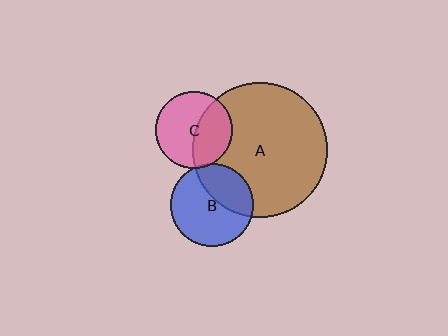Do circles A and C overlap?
Yes.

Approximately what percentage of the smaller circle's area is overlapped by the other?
Approximately 40%.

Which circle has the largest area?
Circle A (brown).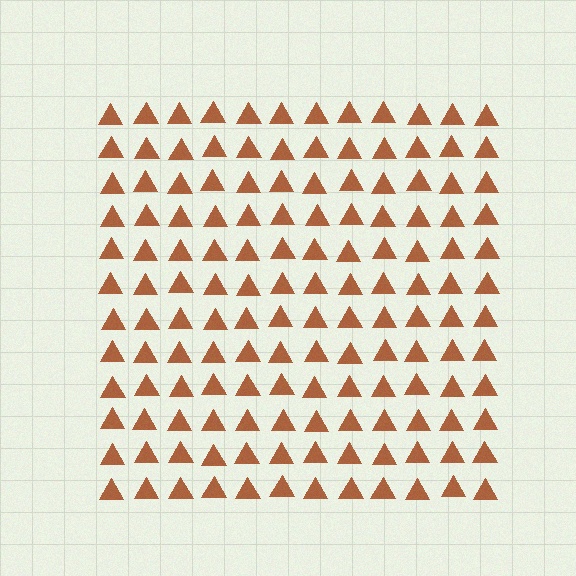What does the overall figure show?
The overall figure shows a square.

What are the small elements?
The small elements are triangles.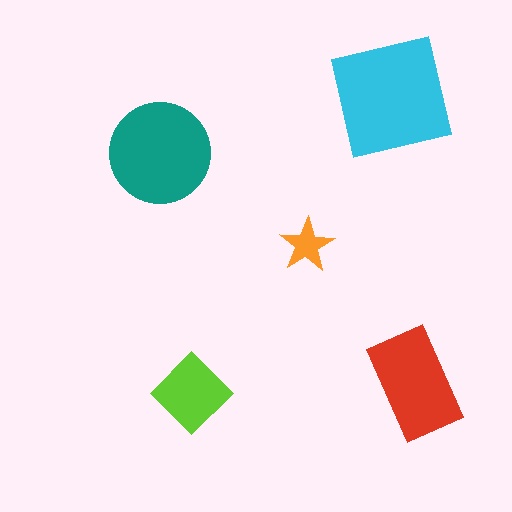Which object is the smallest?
The orange star.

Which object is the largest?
The cyan square.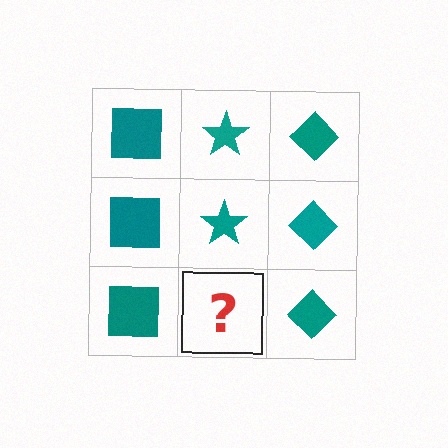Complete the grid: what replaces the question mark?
The question mark should be replaced with a teal star.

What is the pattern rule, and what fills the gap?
The rule is that each column has a consistent shape. The gap should be filled with a teal star.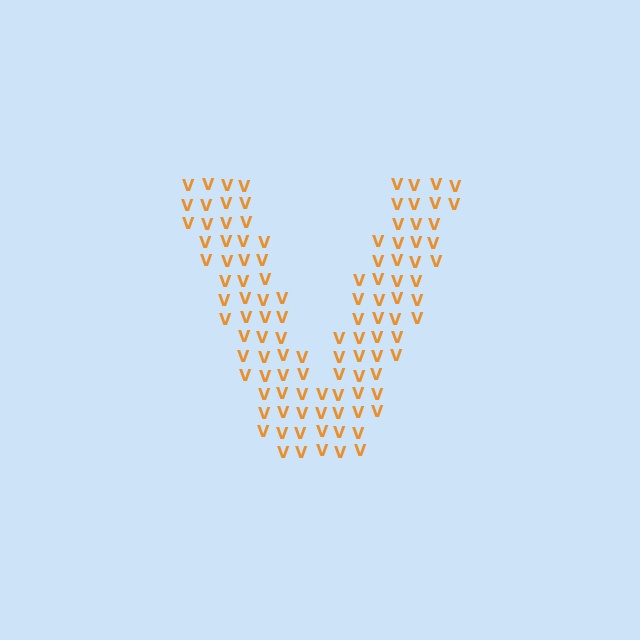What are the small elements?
The small elements are letter V's.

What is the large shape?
The large shape is the letter V.